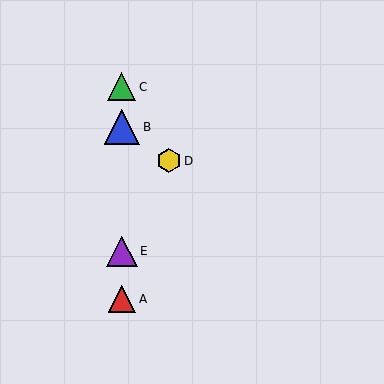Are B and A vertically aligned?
Yes, both are at x≈122.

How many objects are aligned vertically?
4 objects (A, B, C, E) are aligned vertically.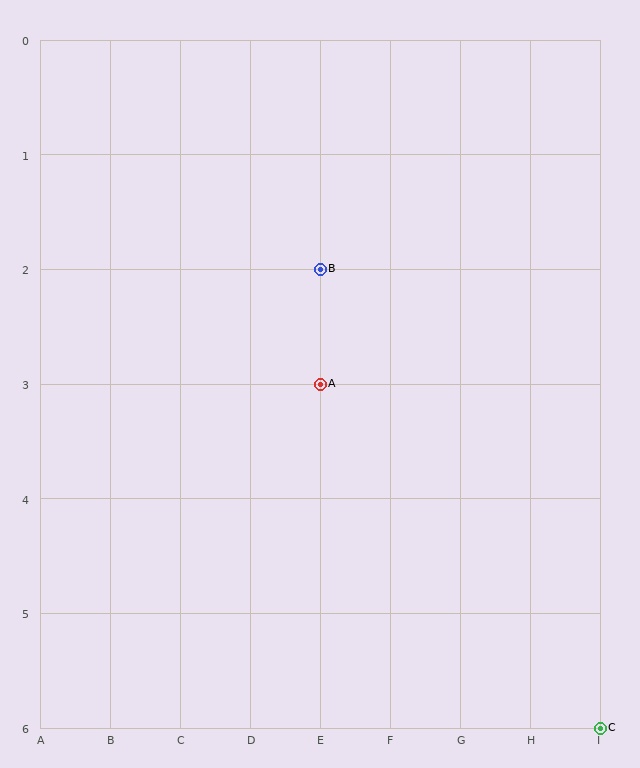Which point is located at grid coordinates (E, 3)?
Point A is at (E, 3).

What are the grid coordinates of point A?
Point A is at grid coordinates (E, 3).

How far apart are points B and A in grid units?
Points B and A are 1 row apart.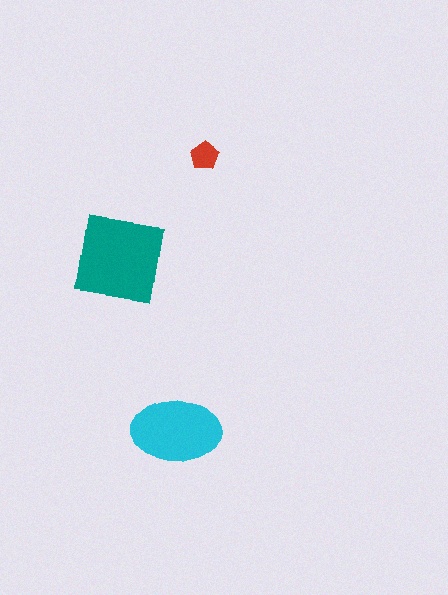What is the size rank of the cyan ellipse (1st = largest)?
2nd.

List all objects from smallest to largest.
The red pentagon, the cyan ellipse, the teal square.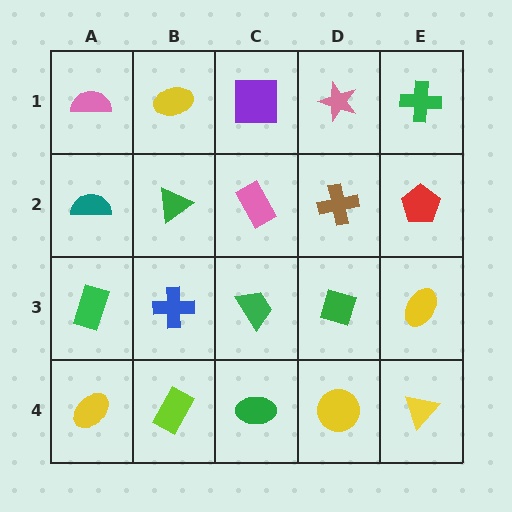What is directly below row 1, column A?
A teal semicircle.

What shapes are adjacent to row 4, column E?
A yellow ellipse (row 3, column E), a yellow circle (row 4, column D).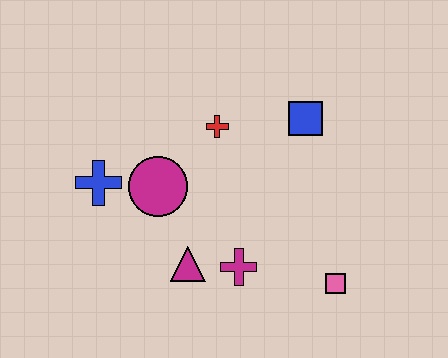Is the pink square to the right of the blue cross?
Yes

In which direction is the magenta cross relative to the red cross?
The magenta cross is below the red cross.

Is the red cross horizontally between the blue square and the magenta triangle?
Yes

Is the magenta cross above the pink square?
Yes